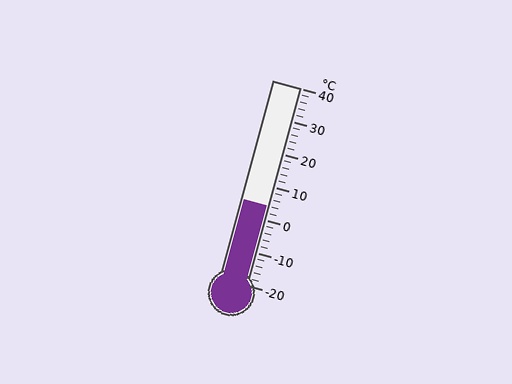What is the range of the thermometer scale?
The thermometer scale ranges from -20°C to 40°C.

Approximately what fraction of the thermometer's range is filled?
The thermometer is filled to approximately 40% of its range.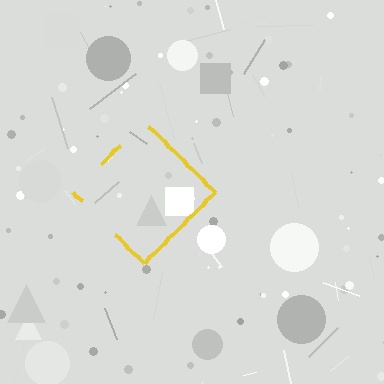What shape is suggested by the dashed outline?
The dashed outline suggests a diamond.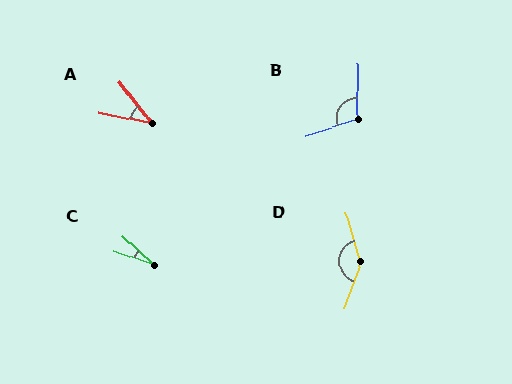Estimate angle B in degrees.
Approximately 108 degrees.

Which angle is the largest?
D, at approximately 145 degrees.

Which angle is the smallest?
C, at approximately 23 degrees.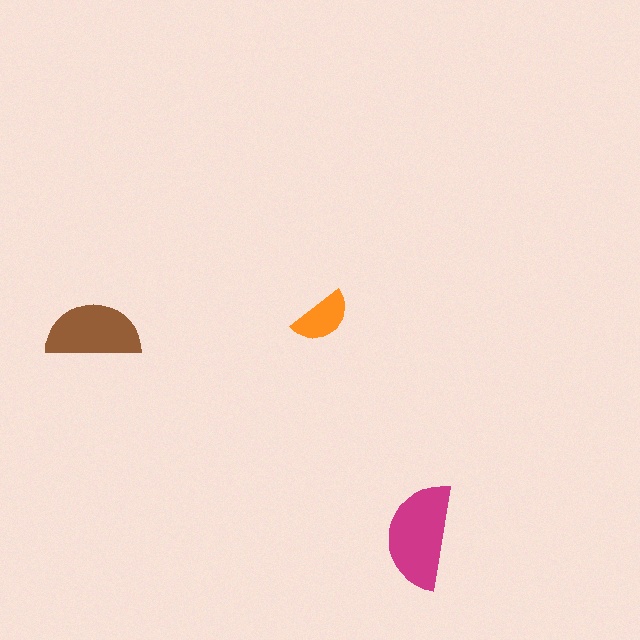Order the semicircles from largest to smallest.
the magenta one, the brown one, the orange one.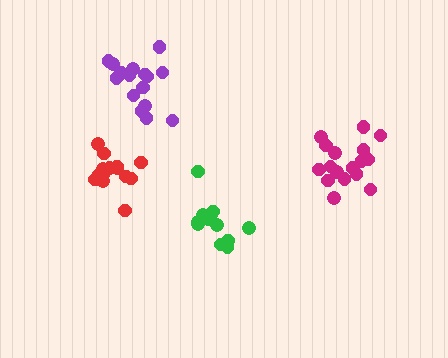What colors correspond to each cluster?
The clusters are colored: purple, magenta, red, green.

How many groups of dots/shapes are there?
There are 4 groups.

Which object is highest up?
The purple cluster is topmost.